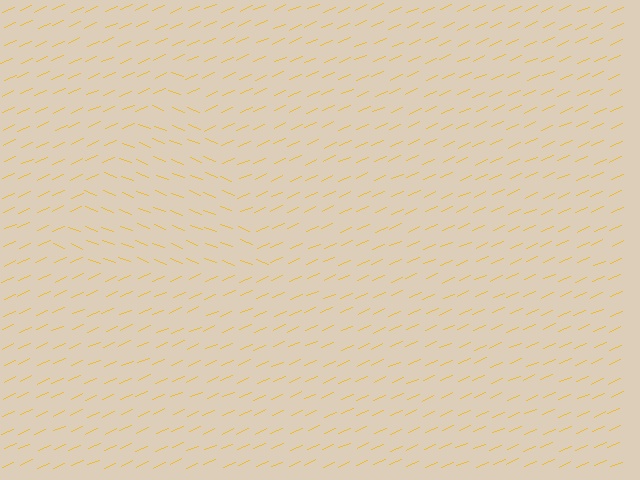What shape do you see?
I see a triangle.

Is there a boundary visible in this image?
Yes, there is a texture boundary formed by a change in line orientation.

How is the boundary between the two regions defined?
The boundary is defined purely by a change in line orientation (approximately 45 degrees difference). All lines are the same color and thickness.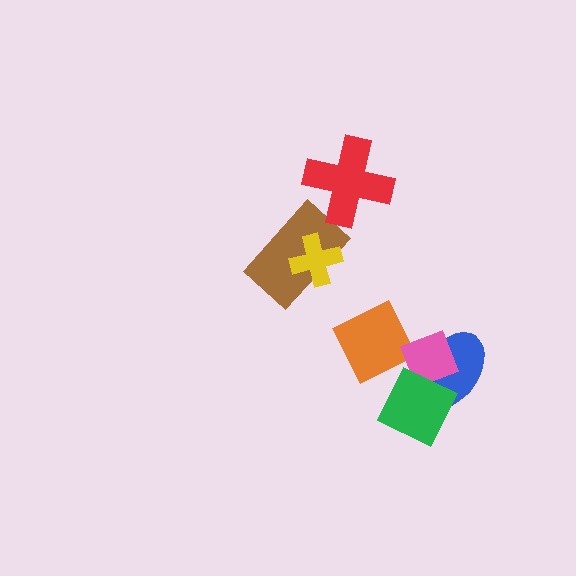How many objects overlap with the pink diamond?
2 objects overlap with the pink diamond.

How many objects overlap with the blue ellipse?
2 objects overlap with the blue ellipse.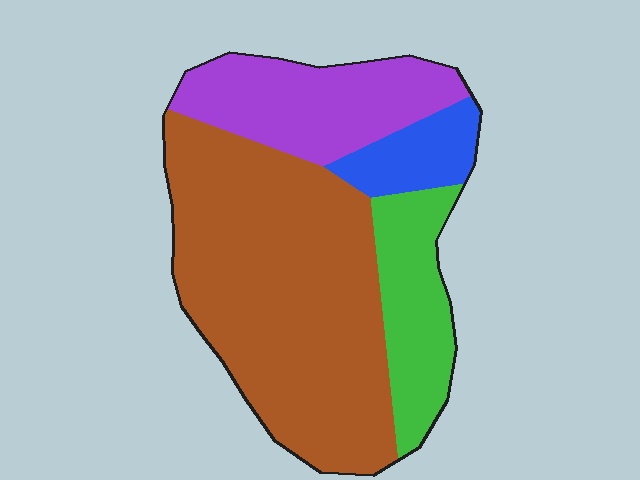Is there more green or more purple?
Purple.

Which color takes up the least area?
Blue, at roughly 10%.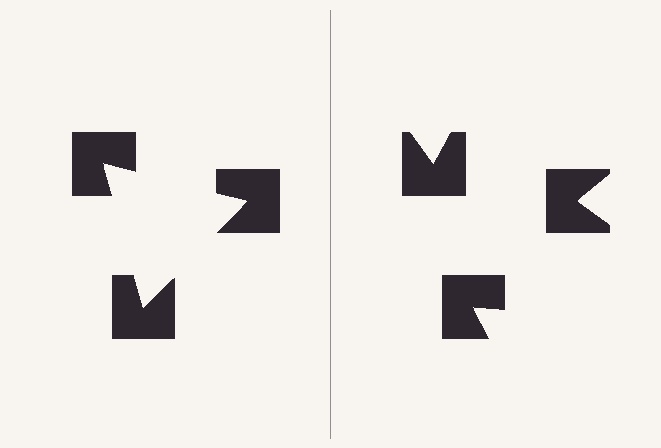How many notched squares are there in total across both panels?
6 — 3 on each side.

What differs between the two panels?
The notched squares are positioned identically on both sides; only the wedge orientations differ. On the left they align to a triangle; on the right they are misaligned.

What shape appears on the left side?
An illusory triangle.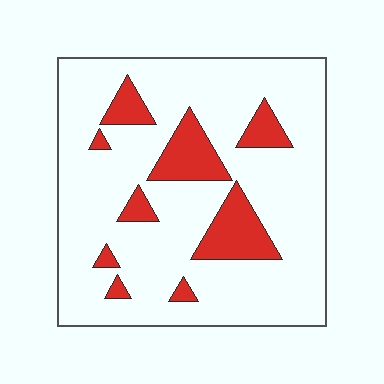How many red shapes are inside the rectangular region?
9.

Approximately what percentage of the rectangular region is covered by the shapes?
Approximately 15%.